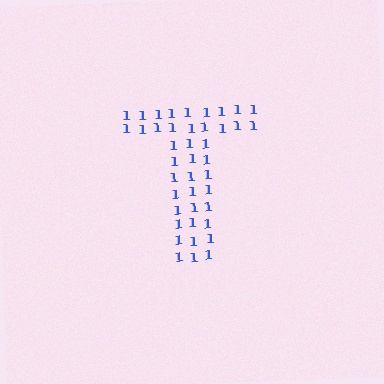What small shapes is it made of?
It is made of small digit 1's.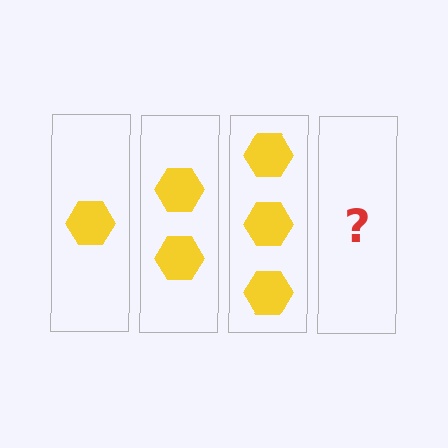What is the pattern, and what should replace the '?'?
The pattern is that each step adds one more hexagon. The '?' should be 4 hexagons.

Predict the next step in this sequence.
The next step is 4 hexagons.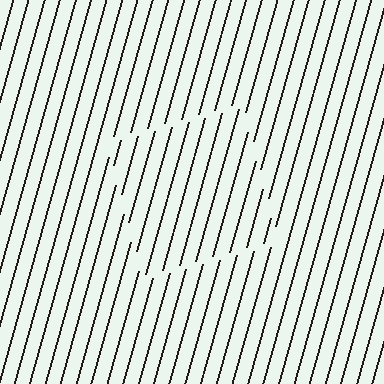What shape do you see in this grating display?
An illusory square. The interior of the shape contains the same grating, shifted by half a period — the contour is defined by the phase discontinuity where line-ends from the inner and outer gratings abut.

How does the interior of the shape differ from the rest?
The interior of the shape contains the same grating, shifted by half a period — the contour is defined by the phase discontinuity where line-ends from the inner and outer gratings abut.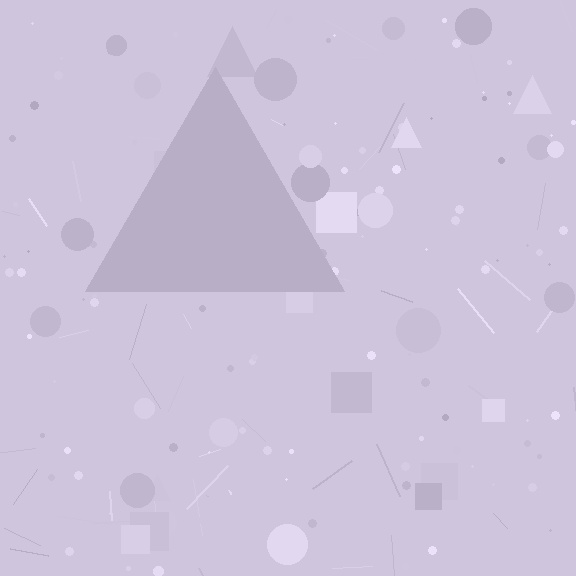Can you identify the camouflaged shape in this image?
The camouflaged shape is a triangle.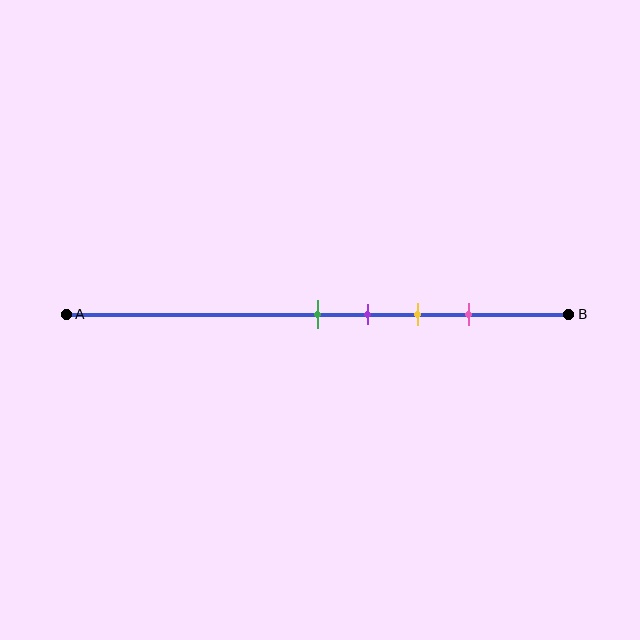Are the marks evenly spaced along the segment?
Yes, the marks are approximately evenly spaced.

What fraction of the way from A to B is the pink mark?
The pink mark is approximately 80% (0.8) of the way from A to B.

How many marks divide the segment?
There are 4 marks dividing the segment.